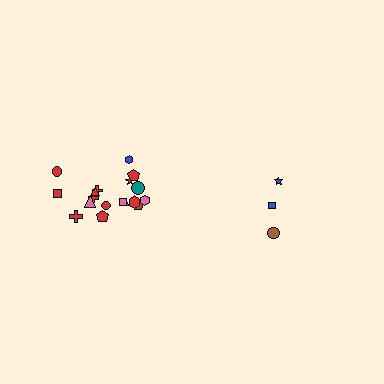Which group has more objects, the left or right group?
The left group.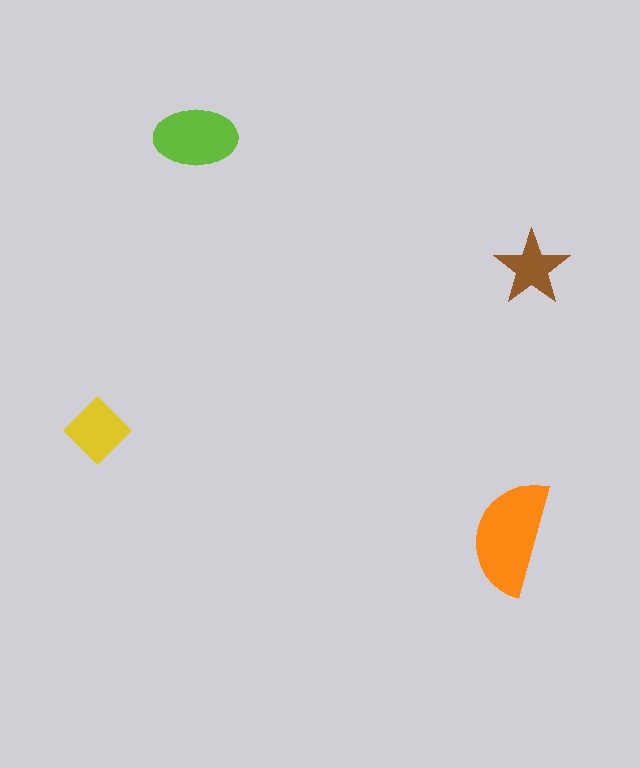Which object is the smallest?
The brown star.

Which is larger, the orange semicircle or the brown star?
The orange semicircle.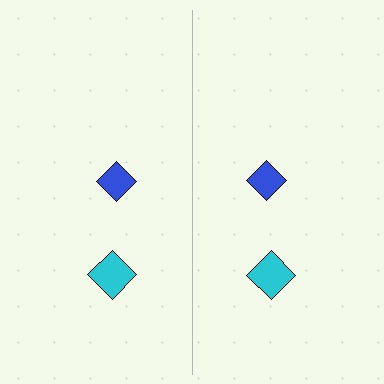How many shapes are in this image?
There are 4 shapes in this image.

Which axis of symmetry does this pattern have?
The pattern has a vertical axis of symmetry running through the center of the image.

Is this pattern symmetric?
Yes, this pattern has bilateral (reflection) symmetry.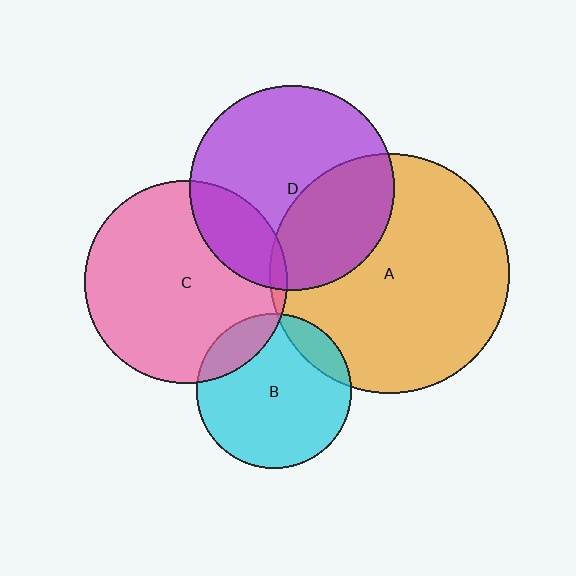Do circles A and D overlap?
Yes.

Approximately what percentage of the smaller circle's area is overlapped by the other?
Approximately 35%.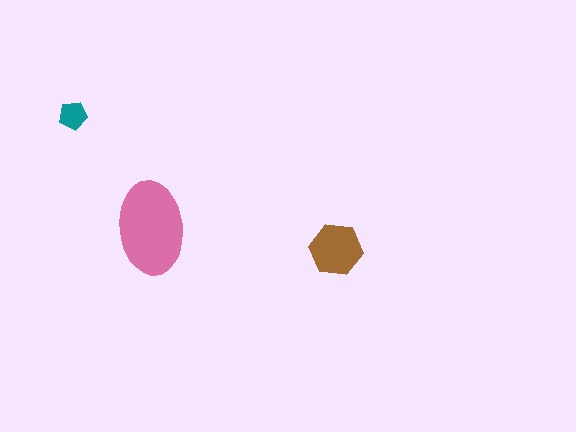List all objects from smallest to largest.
The teal pentagon, the brown hexagon, the pink ellipse.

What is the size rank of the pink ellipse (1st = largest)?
1st.